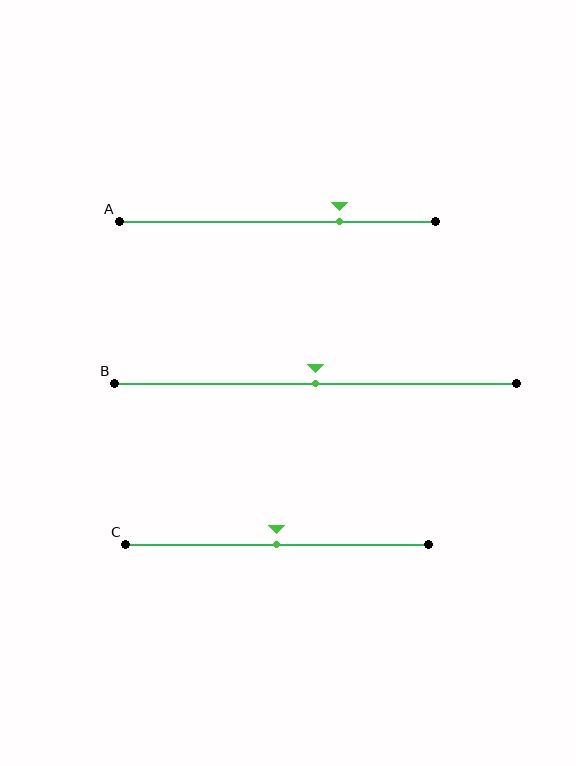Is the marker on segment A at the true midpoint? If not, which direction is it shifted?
No, the marker on segment A is shifted to the right by about 20% of the segment length.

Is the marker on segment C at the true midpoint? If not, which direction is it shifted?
Yes, the marker on segment C is at the true midpoint.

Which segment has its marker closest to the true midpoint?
Segment B has its marker closest to the true midpoint.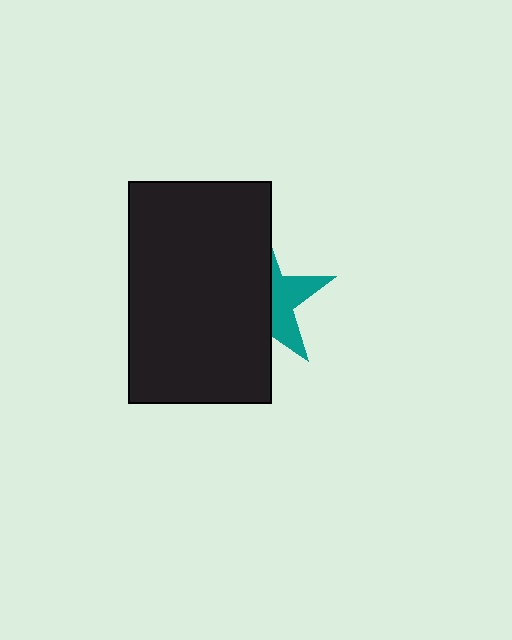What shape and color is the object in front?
The object in front is a black rectangle.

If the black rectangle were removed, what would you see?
You would see the complete teal star.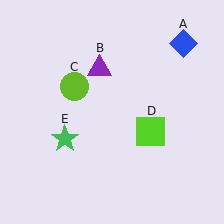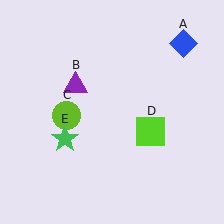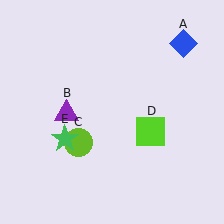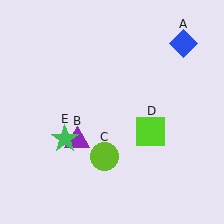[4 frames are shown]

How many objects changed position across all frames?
2 objects changed position: purple triangle (object B), lime circle (object C).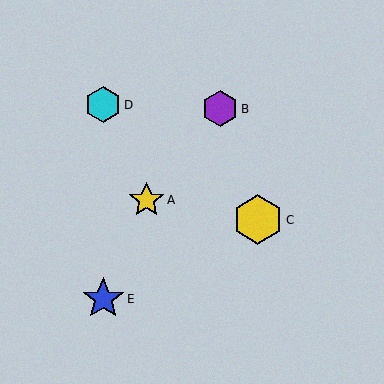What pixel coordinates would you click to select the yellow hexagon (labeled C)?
Click at (258, 220) to select the yellow hexagon C.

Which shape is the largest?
The yellow hexagon (labeled C) is the largest.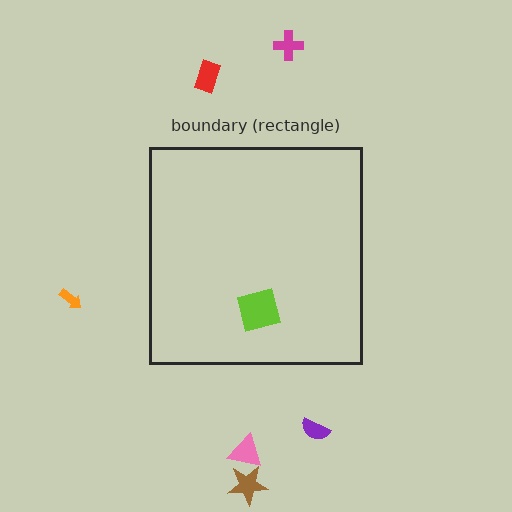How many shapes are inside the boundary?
1 inside, 6 outside.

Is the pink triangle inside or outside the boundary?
Outside.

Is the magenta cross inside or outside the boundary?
Outside.